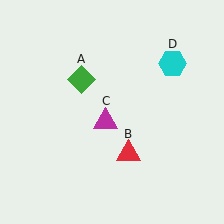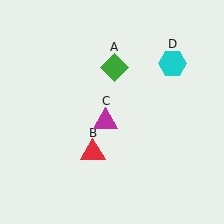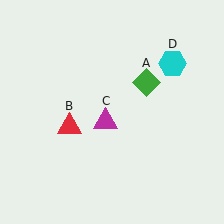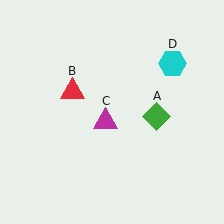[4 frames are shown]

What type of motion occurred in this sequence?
The green diamond (object A), red triangle (object B) rotated clockwise around the center of the scene.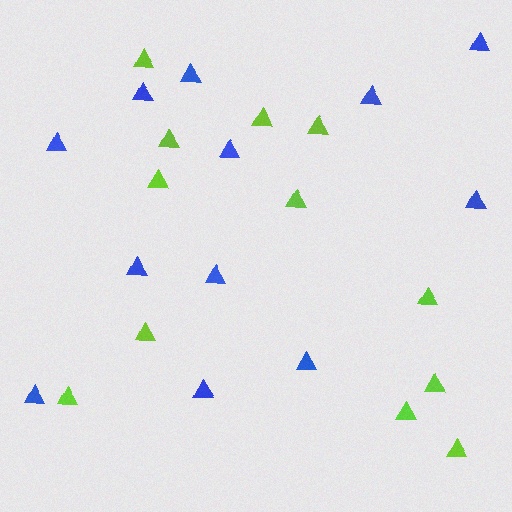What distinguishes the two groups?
There are 2 groups: one group of lime triangles (12) and one group of blue triangles (12).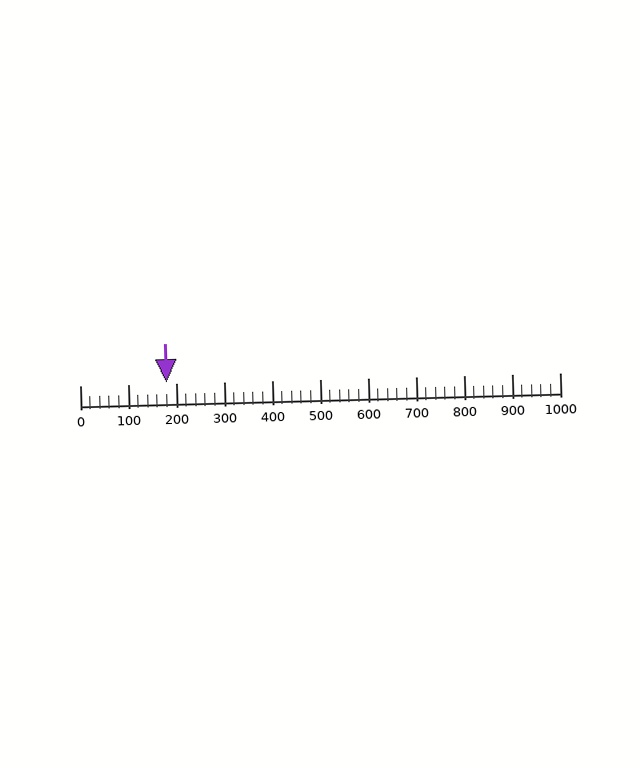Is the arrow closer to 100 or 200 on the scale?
The arrow is closer to 200.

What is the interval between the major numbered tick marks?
The major tick marks are spaced 100 units apart.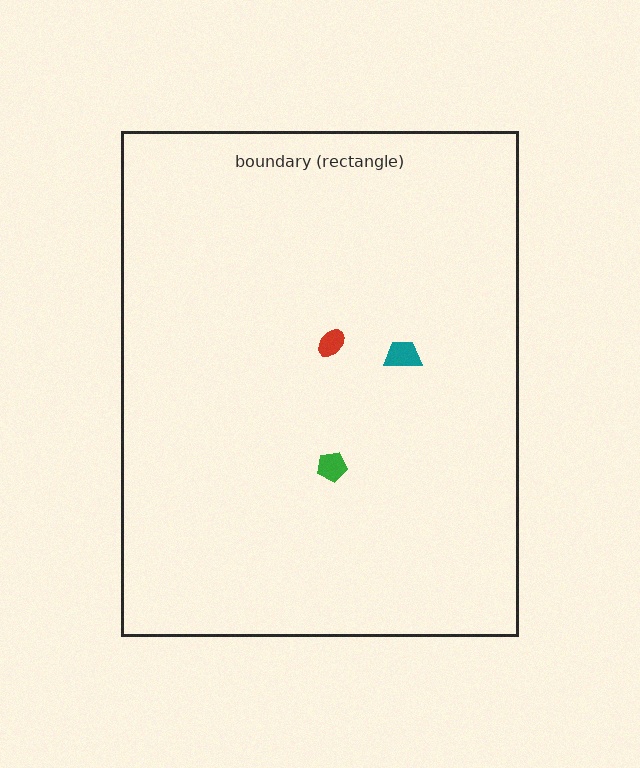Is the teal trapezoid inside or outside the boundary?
Inside.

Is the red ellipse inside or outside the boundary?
Inside.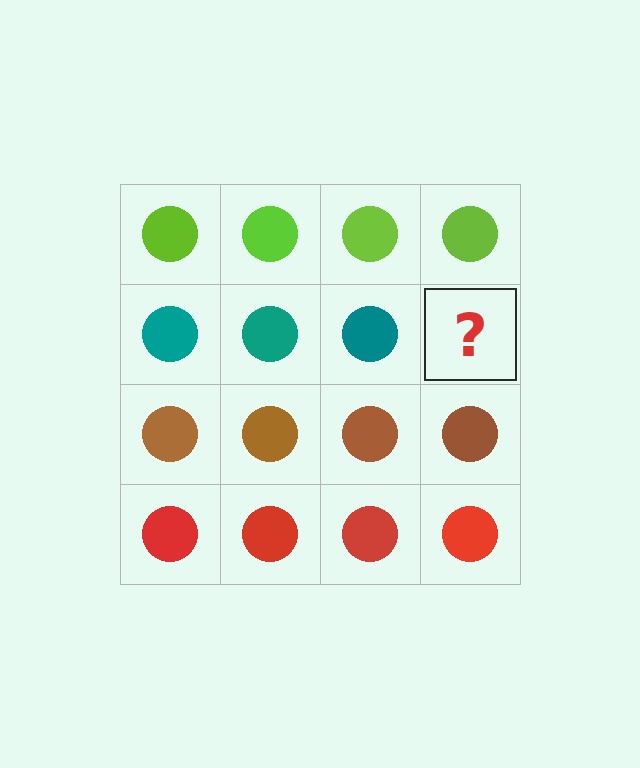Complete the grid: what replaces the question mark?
The question mark should be replaced with a teal circle.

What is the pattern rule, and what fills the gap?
The rule is that each row has a consistent color. The gap should be filled with a teal circle.